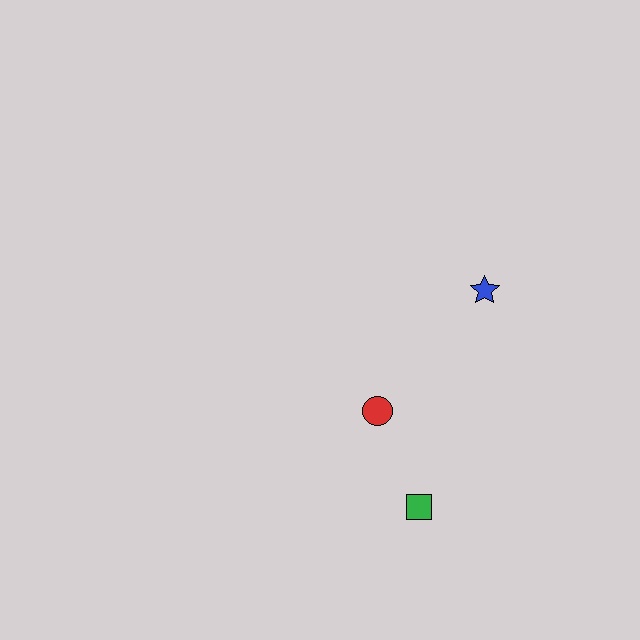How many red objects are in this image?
There is 1 red object.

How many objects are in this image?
There are 3 objects.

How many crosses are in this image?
There are no crosses.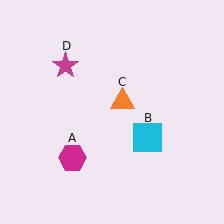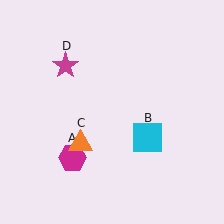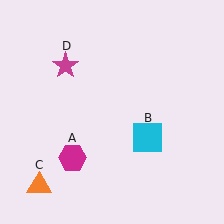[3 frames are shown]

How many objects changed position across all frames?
1 object changed position: orange triangle (object C).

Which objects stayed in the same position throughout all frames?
Magenta hexagon (object A) and cyan square (object B) and magenta star (object D) remained stationary.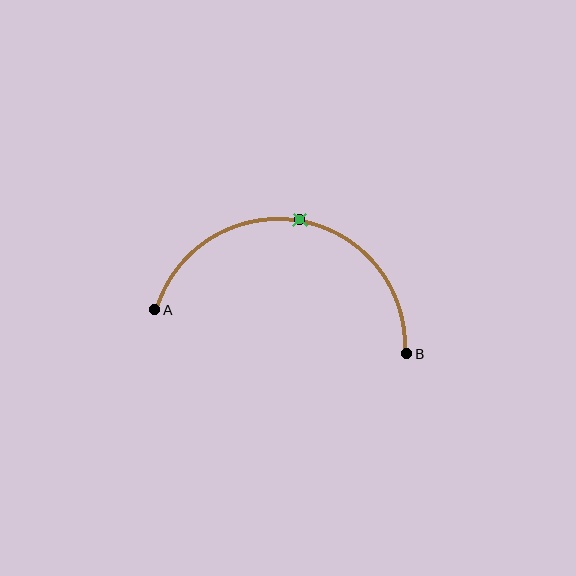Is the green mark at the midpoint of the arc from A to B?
Yes. The green mark lies on the arc at equal arc-length from both A and B — it is the arc midpoint.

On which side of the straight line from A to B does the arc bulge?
The arc bulges above the straight line connecting A and B.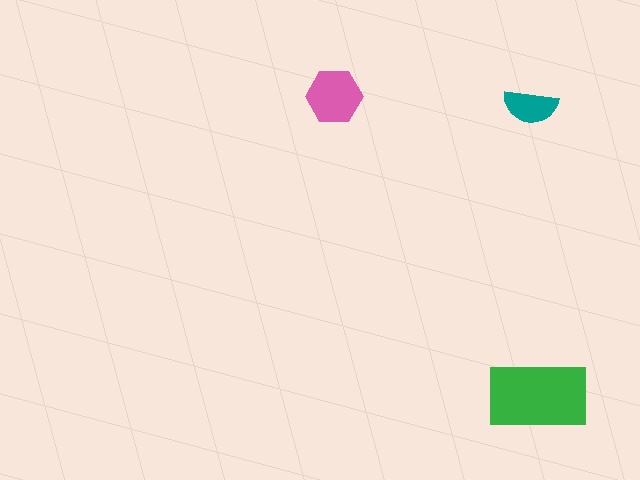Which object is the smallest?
The teal semicircle.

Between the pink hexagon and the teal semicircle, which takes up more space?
The pink hexagon.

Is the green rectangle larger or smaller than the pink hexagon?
Larger.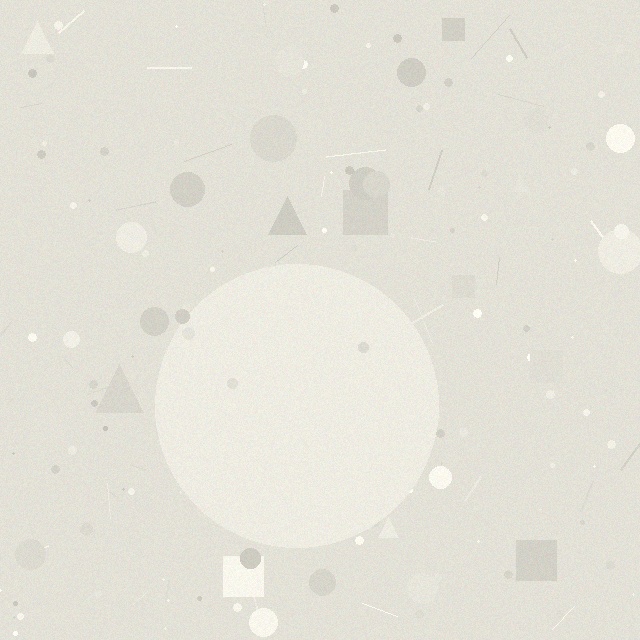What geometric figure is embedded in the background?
A circle is embedded in the background.